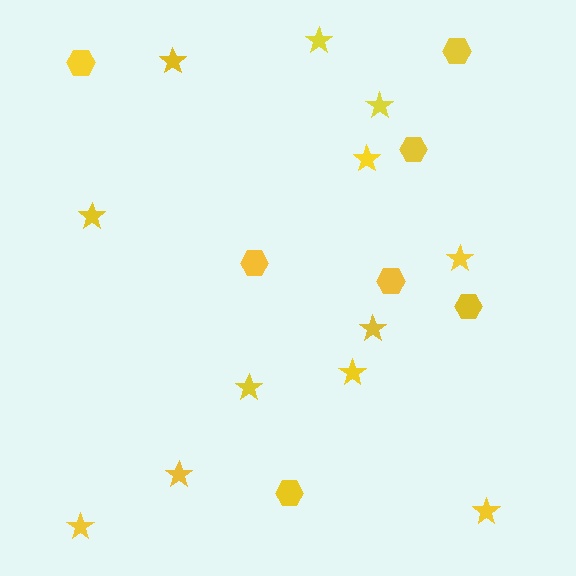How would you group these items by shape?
There are 2 groups: one group of stars (12) and one group of hexagons (7).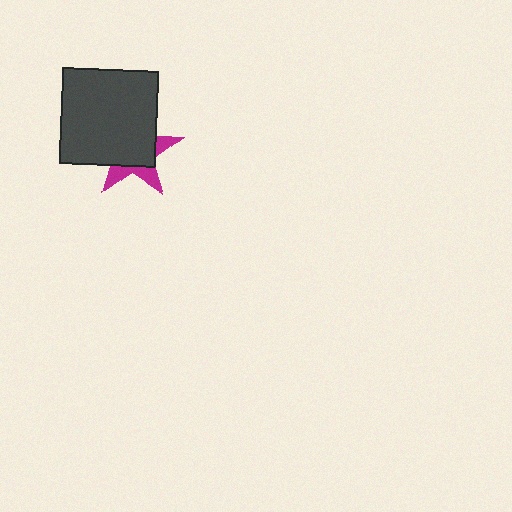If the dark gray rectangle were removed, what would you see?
You would see the complete magenta star.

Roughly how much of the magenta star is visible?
A small part of it is visible (roughly 35%).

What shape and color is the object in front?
The object in front is a dark gray rectangle.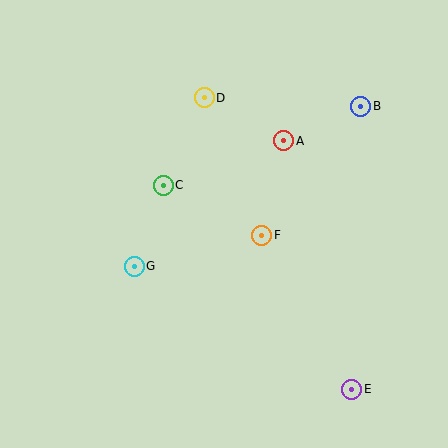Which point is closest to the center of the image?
Point F at (262, 235) is closest to the center.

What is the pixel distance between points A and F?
The distance between A and F is 97 pixels.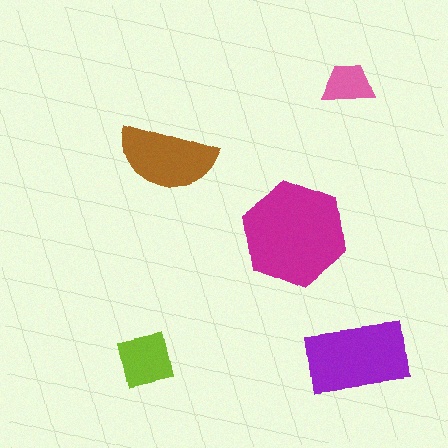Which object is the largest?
The magenta hexagon.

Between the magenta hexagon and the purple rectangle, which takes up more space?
The magenta hexagon.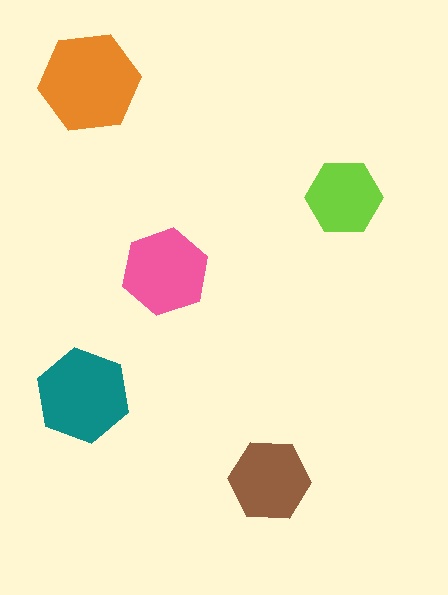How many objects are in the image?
There are 5 objects in the image.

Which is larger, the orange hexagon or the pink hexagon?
The orange one.